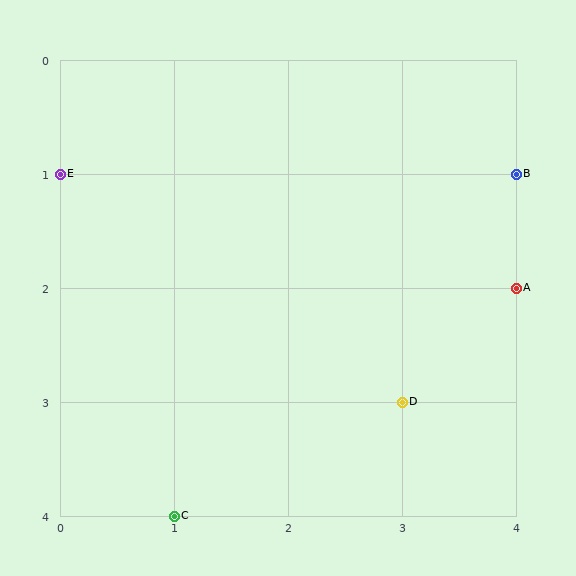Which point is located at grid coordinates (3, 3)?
Point D is at (3, 3).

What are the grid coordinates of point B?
Point B is at grid coordinates (4, 1).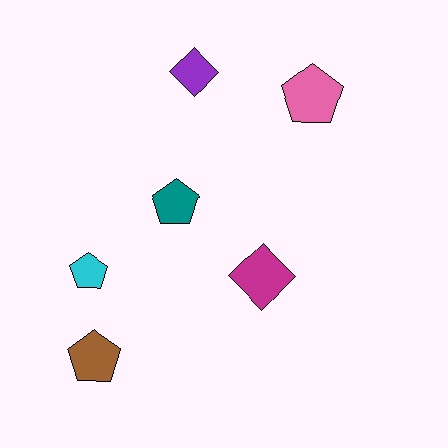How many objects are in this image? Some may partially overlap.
There are 6 objects.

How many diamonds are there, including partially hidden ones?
There are 2 diamonds.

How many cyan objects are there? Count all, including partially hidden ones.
There is 1 cyan object.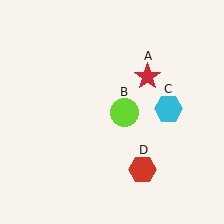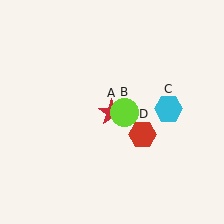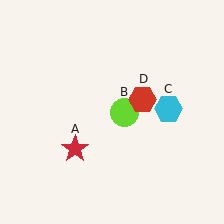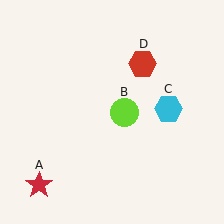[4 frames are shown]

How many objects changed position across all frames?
2 objects changed position: red star (object A), red hexagon (object D).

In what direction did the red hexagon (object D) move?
The red hexagon (object D) moved up.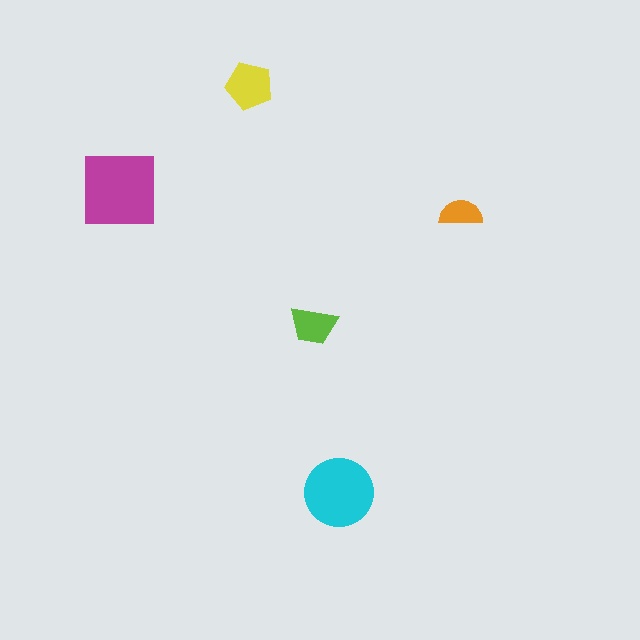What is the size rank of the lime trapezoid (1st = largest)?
4th.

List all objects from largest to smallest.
The magenta square, the cyan circle, the yellow pentagon, the lime trapezoid, the orange semicircle.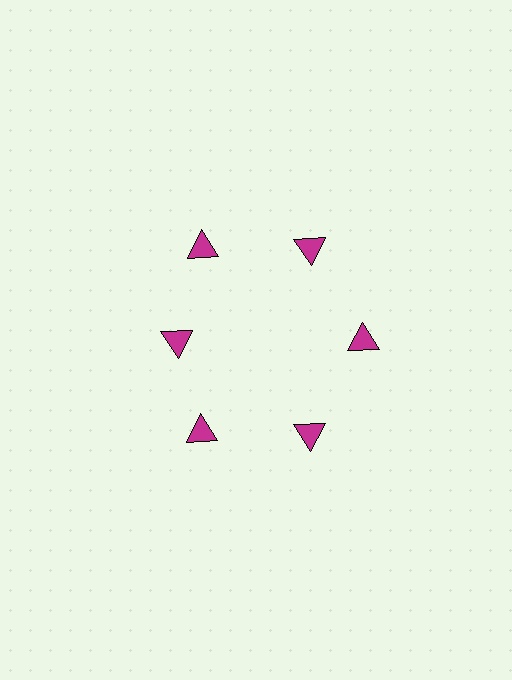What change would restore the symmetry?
The symmetry would be restored by moving it outward, back onto the ring so that all 6 triangles sit at equal angles and equal distance from the center.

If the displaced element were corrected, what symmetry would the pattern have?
It would have 6-fold rotational symmetry — the pattern would map onto itself every 60 degrees.